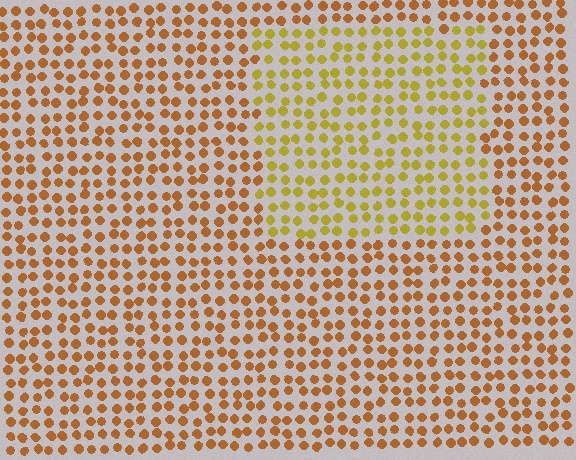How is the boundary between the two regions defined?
The boundary is defined purely by a slight shift in hue (about 30 degrees). Spacing, size, and orientation are identical on both sides.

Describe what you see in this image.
The image is filled with small brown elements in a uniform arrangement. A rectangle-shaped region is visible where the elements are tinted to a slightly different hue, forming a subtle color boundary.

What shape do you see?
I see a rectangle.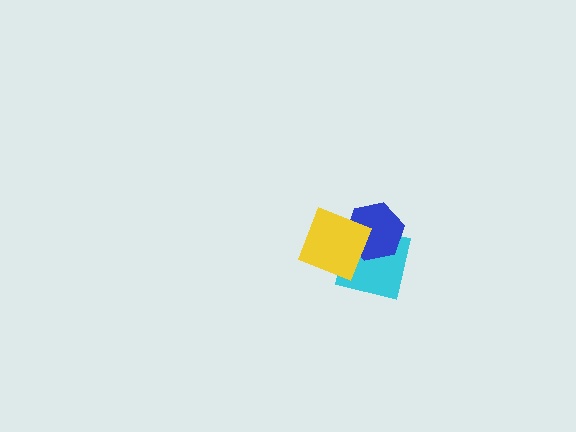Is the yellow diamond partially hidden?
No, no other shape covers it.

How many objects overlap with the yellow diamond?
2 objects overlap with the yellow diamond.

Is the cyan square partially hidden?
Yes, it is partially covered by another shape.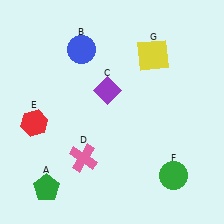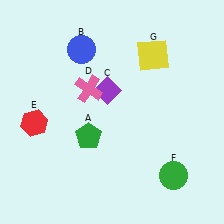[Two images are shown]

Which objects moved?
The objects that moved are: the green pentagon (A), the pink cross (D).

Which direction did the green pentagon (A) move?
The green pentagon (A) moved up.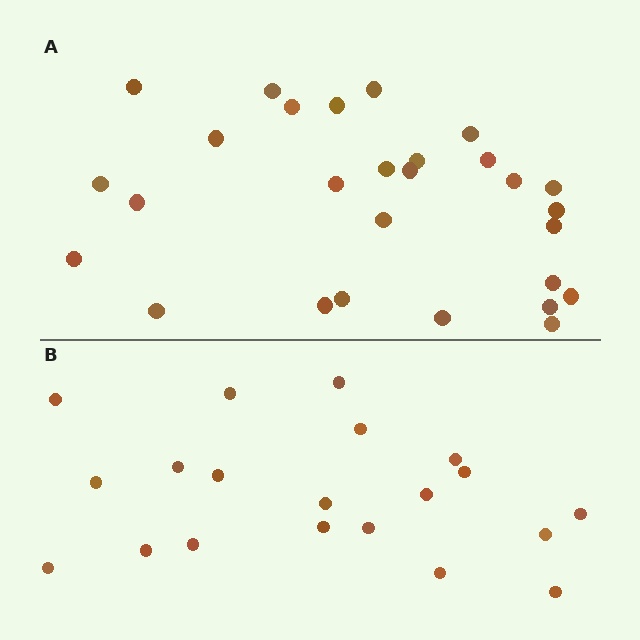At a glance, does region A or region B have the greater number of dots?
Region A (the top region) has more dots.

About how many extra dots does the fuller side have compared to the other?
Region A has roughly 8 or so more dots than region B.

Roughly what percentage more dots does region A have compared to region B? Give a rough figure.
About 40% more.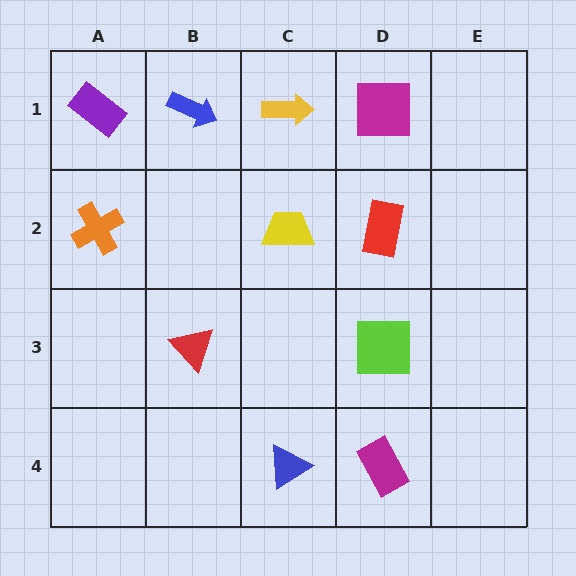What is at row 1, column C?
A yellow arrow.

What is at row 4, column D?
A magenta rectangle.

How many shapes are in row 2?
3 shapes.